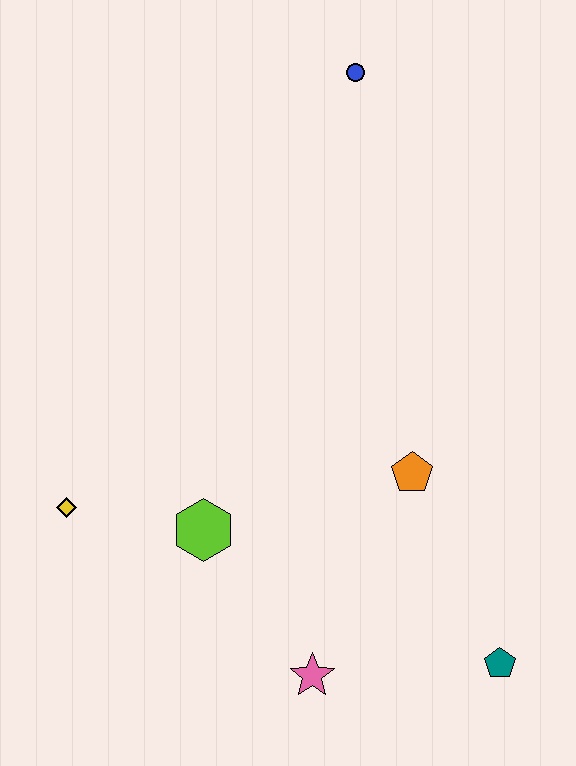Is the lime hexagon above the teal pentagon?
Yes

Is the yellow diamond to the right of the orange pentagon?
No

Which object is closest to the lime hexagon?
The yellow diamond is closest to the lime hexagon.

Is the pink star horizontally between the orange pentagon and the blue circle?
No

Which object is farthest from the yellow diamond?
The blue circle is farthest from the yellow diamond.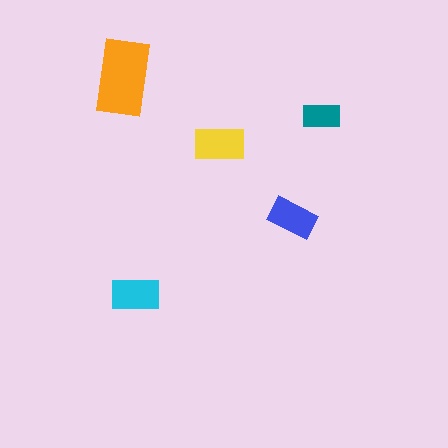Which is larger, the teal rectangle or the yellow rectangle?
The yellow one.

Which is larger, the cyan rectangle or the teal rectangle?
The cyan one.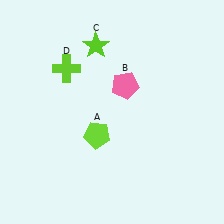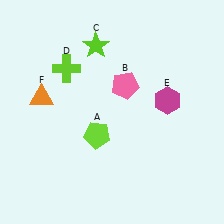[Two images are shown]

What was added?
A magenta hexagon (E), an orange triangle (F) were added in Image 2.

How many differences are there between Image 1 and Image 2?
There are 2 differences between the two images.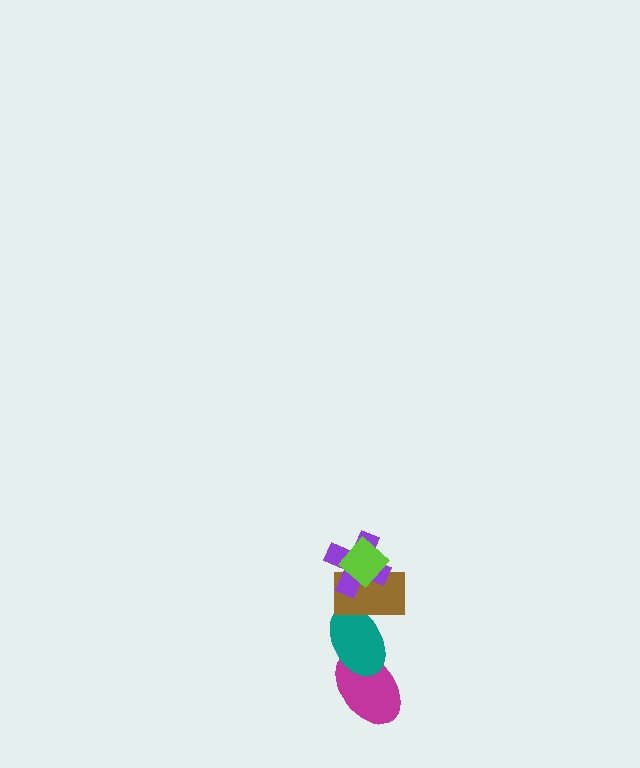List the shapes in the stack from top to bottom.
From top to bottom: the lime diamond, the purple cross, the brown rectangle, the teal ellipse, the magenta ellipse.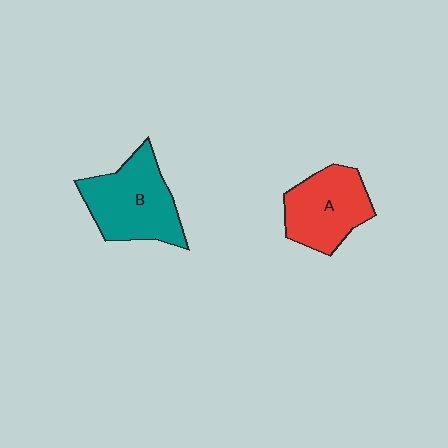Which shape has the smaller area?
Shape A (red).